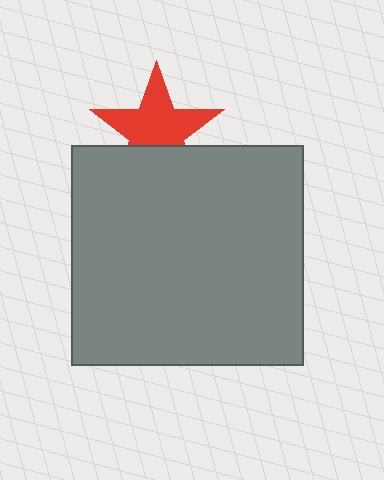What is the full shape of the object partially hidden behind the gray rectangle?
The partially hidden object is a red star.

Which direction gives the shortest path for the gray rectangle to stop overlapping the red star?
Moving down gives the shortest separation.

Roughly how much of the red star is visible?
Most of it is visible (roughly 68%).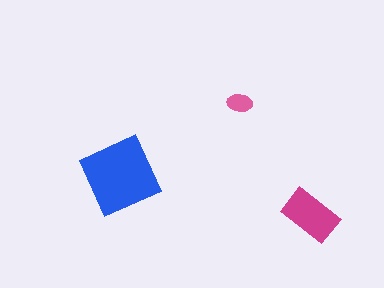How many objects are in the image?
There are 3 objects in the image.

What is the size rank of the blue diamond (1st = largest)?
1st.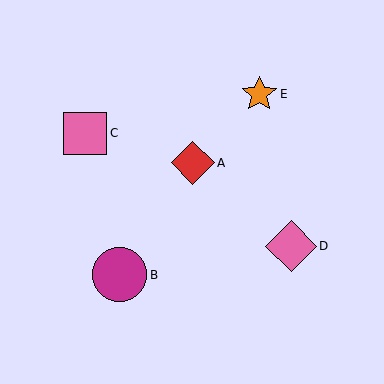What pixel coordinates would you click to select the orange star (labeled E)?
Click at (259, 94) to select the orange star E.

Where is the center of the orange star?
The center of the orange star is at (259, 94).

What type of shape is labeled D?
Shape D is a pink diamond.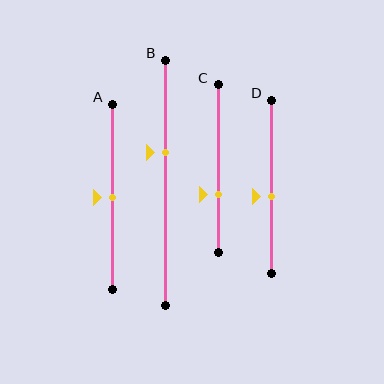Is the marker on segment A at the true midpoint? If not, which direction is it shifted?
Yes, the marker on segment A is at the true midpoint.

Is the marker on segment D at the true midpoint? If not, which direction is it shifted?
No, the marker on segment D is shifted downward by about 6% of the segment length.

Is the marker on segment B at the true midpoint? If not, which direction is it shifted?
No, the marker on segment B is shifted upward by about 12% of the segment length.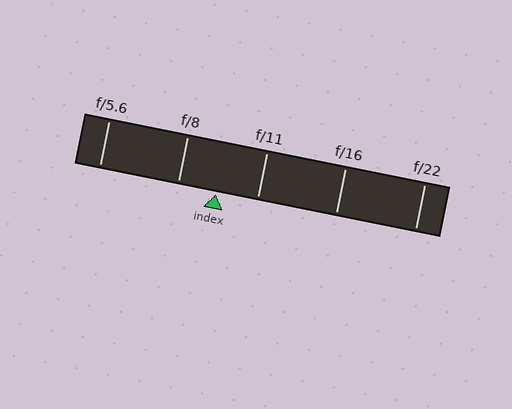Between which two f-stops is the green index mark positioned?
The index mark is between f/8 and f/11.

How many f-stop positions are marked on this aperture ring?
There are 5 f-stop positions marked.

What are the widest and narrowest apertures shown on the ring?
The widest aperture shown is f/5.6 and the narrowest is f/22.